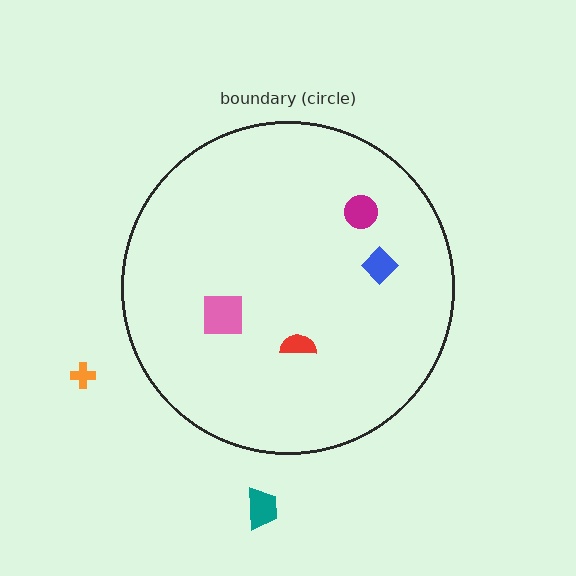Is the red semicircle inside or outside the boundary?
Inside.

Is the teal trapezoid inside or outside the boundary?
Outside.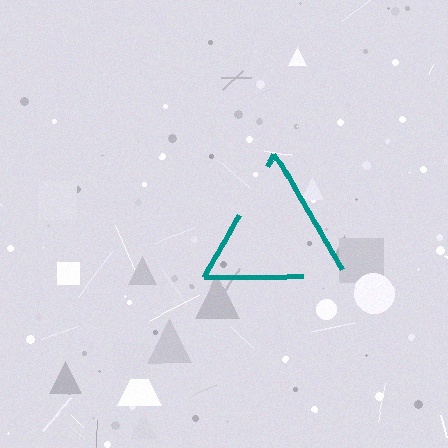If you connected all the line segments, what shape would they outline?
They would outline a triangle.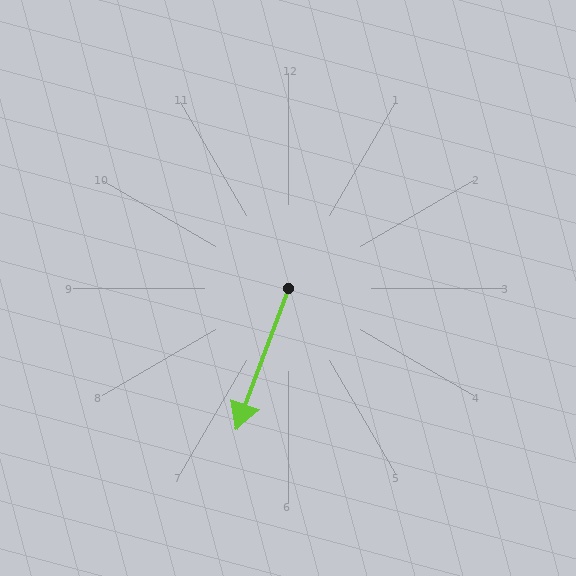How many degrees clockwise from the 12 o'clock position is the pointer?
Approximately 200 degrees.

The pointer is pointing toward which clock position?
Roughly 7 o'clock.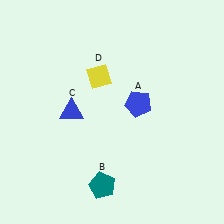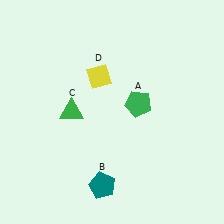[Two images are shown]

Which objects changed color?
A changed from blue to green. C changed from blue to green.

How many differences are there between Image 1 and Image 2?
There are 2 differences between the two images.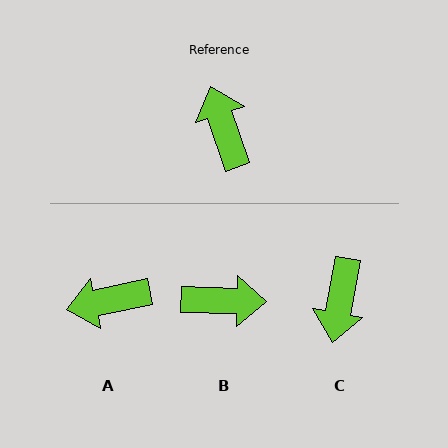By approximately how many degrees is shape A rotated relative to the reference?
Approximately 83 degrees counter-clockwise.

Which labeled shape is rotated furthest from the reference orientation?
C, about 151 degrees away.